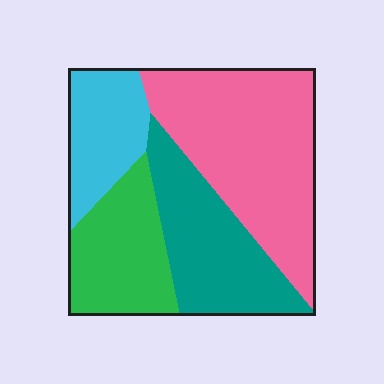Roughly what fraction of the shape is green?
Green takes up between a sixth and a third of the shape.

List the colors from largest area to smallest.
From largest to smallest: pink, teal, green, cyan.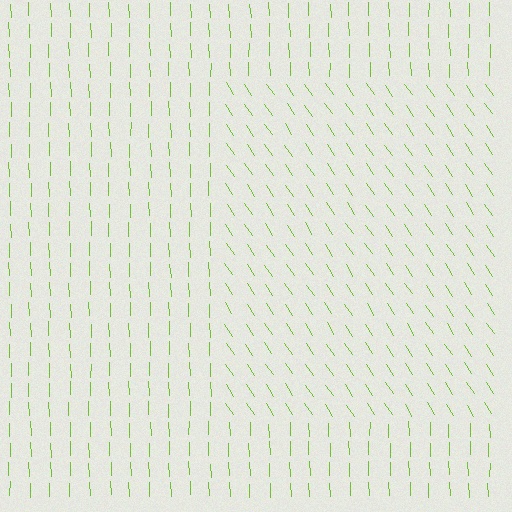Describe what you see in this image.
The image is filled with small lime line segments. A rectangle region in the image has lines oriented differently from the surrounding lines, creating a visible texture boundary.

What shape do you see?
I see a rectangle.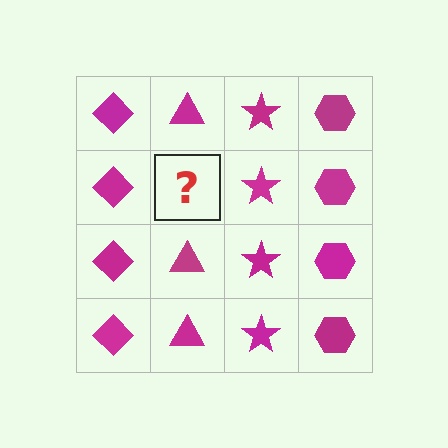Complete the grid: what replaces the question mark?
The question mark should be replaced with a magenta triangle.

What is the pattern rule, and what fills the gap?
The rule is that each column has a consistent shape. The gap should be filled with a magenta triangle.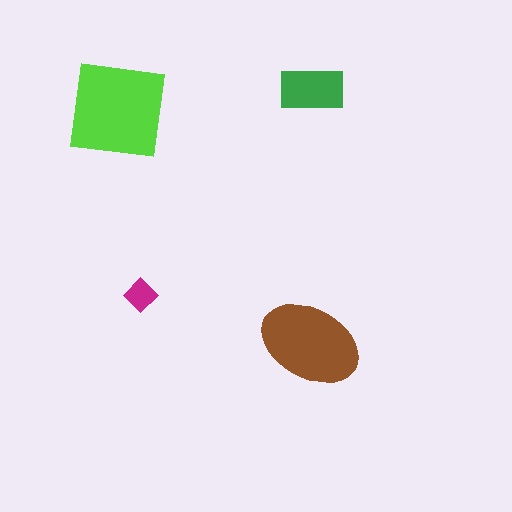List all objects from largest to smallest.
The lime square, the brown ellipse, the green rectangle, the magenta diamond.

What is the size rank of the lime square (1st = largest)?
1st.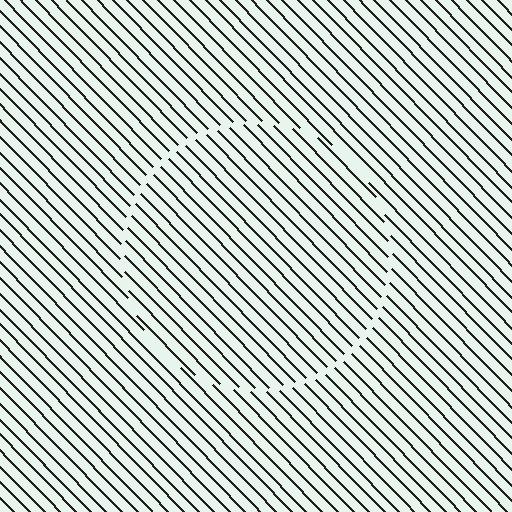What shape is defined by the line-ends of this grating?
An illusory circle. The interior of the shape contains the same grating, shifted by half a period — the contour is defined by the phase discontinuity where line-ends from the inner and outer gratings abut.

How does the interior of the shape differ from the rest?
The interior of the shape contains the same grating, shifted by half a period — the contour is defined by the phase discontinuity where line-ends from the inner and outer gratings abut.